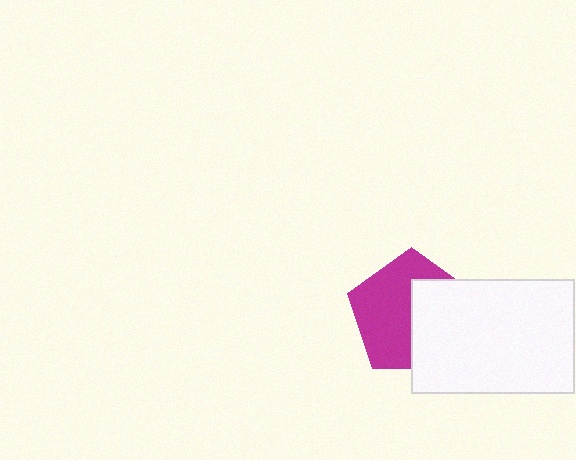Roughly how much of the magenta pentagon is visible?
About half of it is visible (roughly 56%).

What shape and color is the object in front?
The object in front is a white rectangle.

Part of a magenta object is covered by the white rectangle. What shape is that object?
It is a pentagon.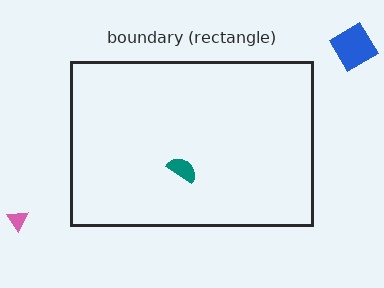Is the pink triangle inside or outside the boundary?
Outside.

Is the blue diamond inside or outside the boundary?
Outside.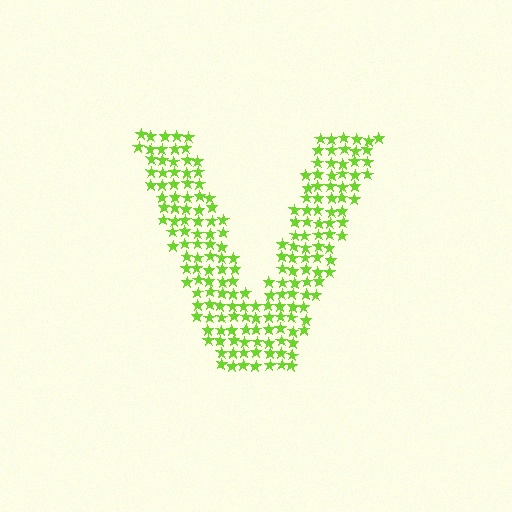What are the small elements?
The small elements are stars.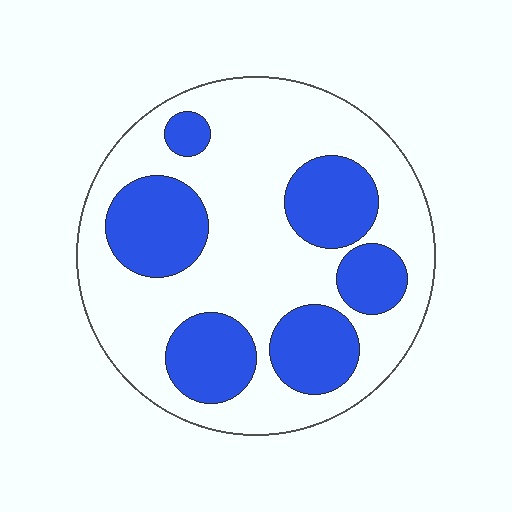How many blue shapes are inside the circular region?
6.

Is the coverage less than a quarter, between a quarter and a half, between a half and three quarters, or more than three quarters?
Between a quarter and a half.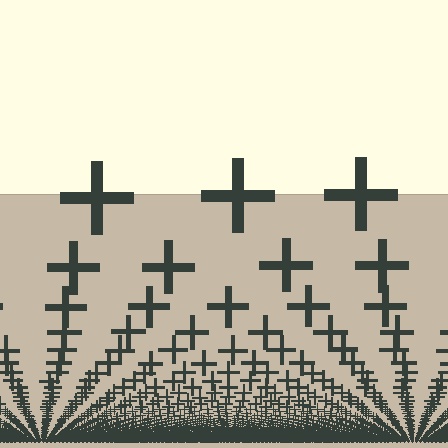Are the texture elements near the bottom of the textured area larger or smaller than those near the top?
Smaller. The gradient is inverted — elements near the bottom are smaller and denser.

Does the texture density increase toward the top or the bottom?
Density increases toward the bottom.